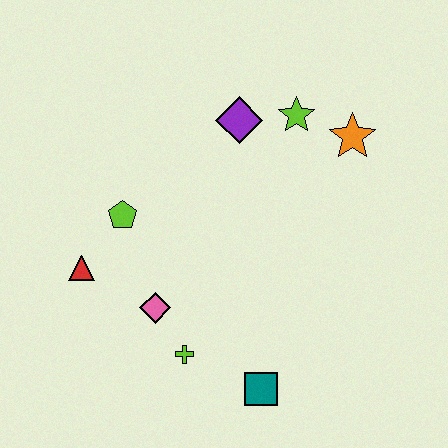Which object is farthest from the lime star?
The teal square is farthest from the lime star.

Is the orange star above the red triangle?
Yes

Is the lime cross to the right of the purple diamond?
No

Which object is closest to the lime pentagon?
The red triangle is closest to the lime pentagon.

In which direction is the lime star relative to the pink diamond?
The lime star is above the pink diamond.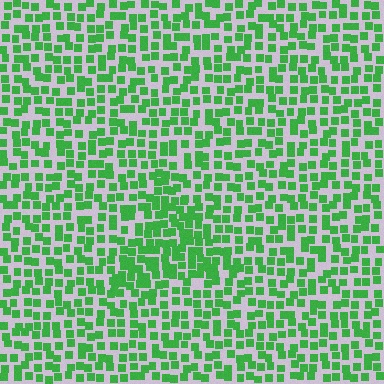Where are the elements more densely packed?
The elements are more densely packed inside the triangle boundary.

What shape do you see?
I see a triangle.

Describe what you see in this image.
The image contains small green elements arranged at two different densities. A triangle-shaped region is visible where the elements are more densely packed than the surrounding area.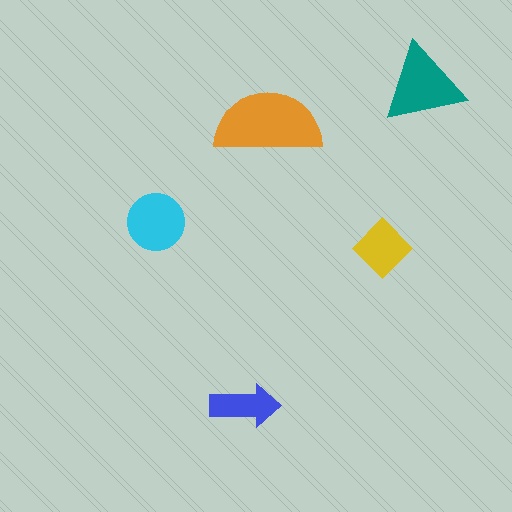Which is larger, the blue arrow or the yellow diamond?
The yellow diamond.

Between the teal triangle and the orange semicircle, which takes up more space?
The orange semicircle.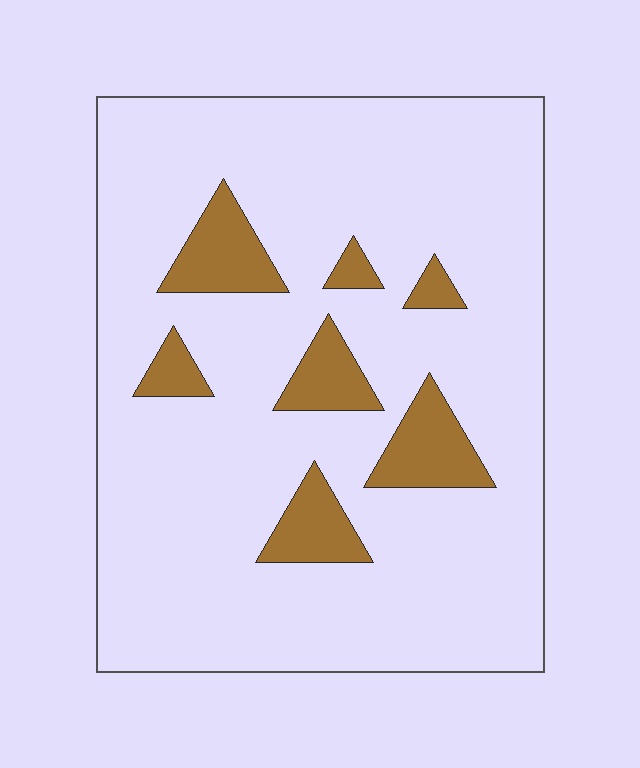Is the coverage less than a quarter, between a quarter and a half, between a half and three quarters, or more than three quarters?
Less than a quarter.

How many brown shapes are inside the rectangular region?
7.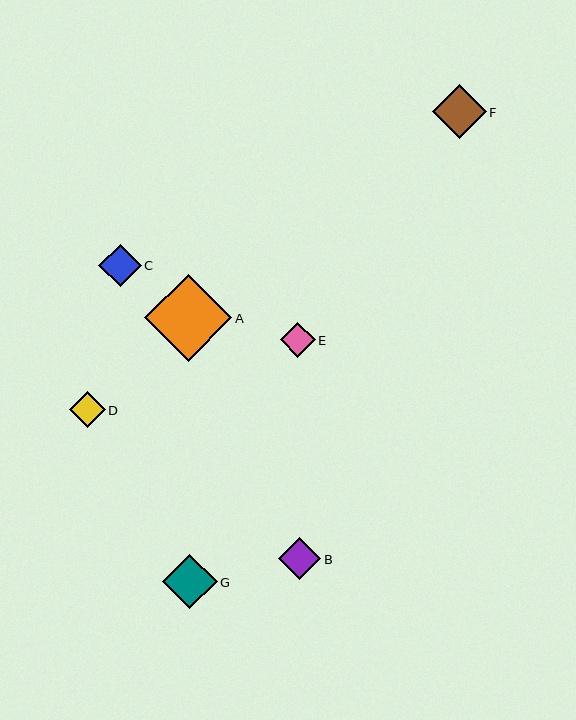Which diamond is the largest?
Diamond A is the largest with a size of approximately 87 pixels.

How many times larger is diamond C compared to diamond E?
Diamond C is approximately 1.2 times the size of diamond E.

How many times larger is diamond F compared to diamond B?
Diamond F is approximately 1.3 times the size of diamond B.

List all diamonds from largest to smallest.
From largest to smallest: A, G, F, C, B, D, E.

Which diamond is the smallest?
Diamond E is the smallest with a size of approximately 35 pixels.